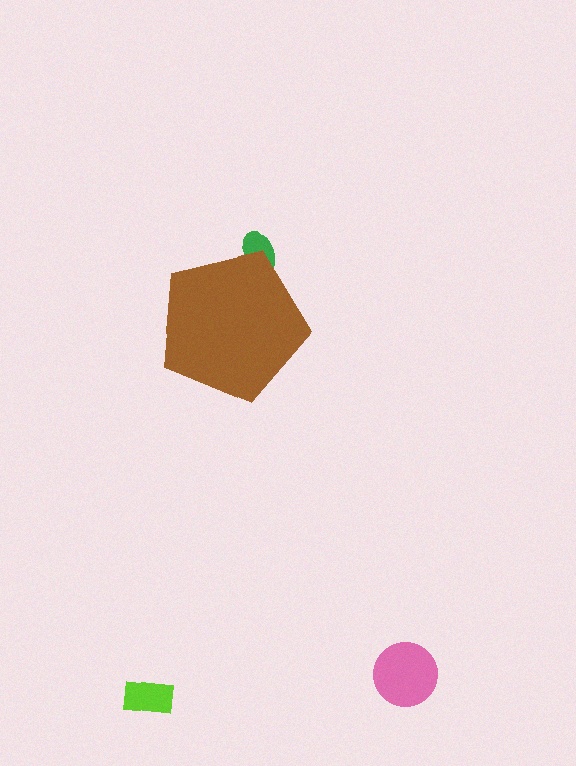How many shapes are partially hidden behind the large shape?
1 shape is partially hidden.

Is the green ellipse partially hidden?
Yes, the green ellipse is partially hidden behind the brown pentagon.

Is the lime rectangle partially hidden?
No, the lime rectangle is fully visible.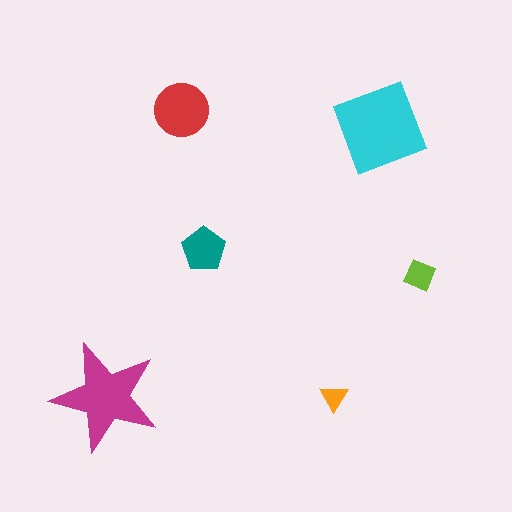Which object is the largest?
The cyan square.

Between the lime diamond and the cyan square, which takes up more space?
The cyan square.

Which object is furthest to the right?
The lime diamond is rightmost.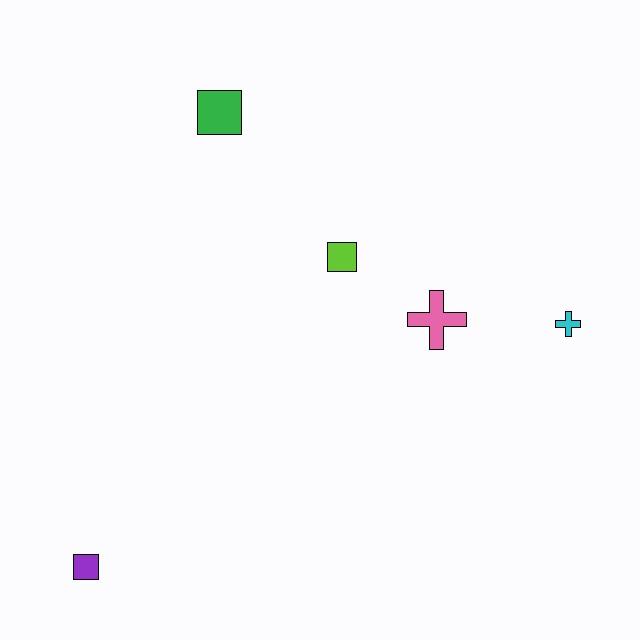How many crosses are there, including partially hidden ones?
There are 2 crosses.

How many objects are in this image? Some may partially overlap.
There are 5 objects.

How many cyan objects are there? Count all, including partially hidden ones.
There is 1 cyan object.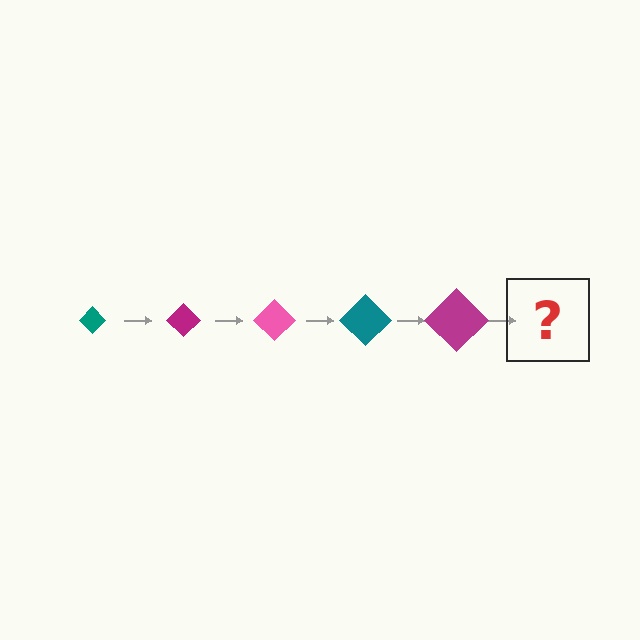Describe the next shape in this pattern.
It should be a pink diamond, larger than the previous one.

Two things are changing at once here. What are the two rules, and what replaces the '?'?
The two rules are that the diamond grows larger each step and the color cycles through teal, magenta, and pink. The '?' should be a pink diamond, larger than the previous one.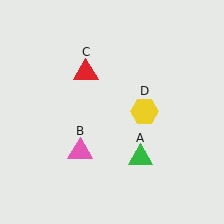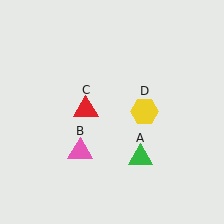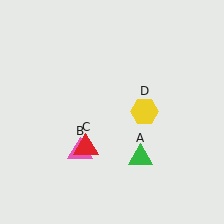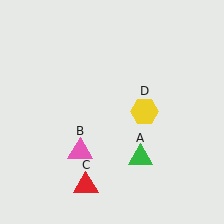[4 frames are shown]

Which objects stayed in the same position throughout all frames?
Green triangle (object A) and pink triangle (object B) and yellow hexagon (object D) remained stationary.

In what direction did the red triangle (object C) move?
The red triangle (object C) moved down.